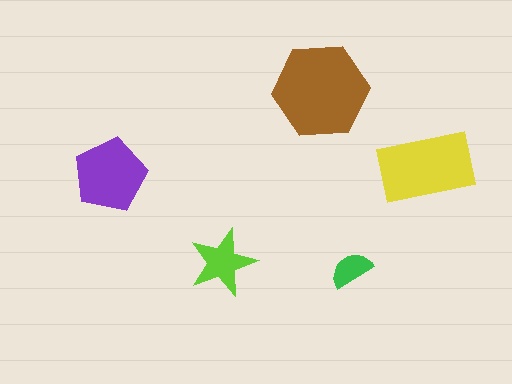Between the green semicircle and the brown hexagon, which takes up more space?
The brown hexagon.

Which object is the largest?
The brown hexagon.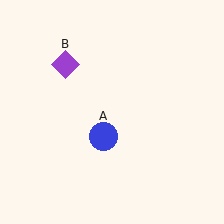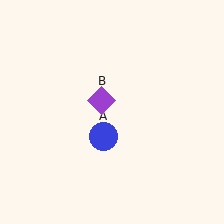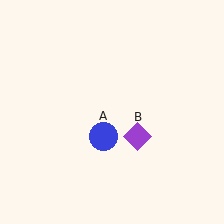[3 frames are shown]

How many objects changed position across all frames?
1 object changed position: purple diamond (object B).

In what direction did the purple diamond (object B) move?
The purple diamond (object B) moved down and to the right.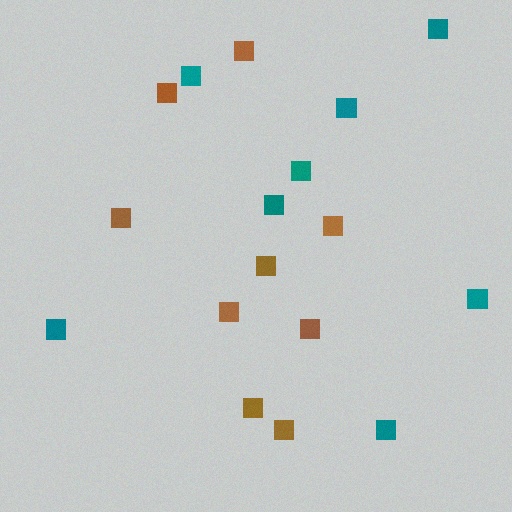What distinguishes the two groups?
There are 2 groups: one group of teal squares (8) and one group of brown squares (9).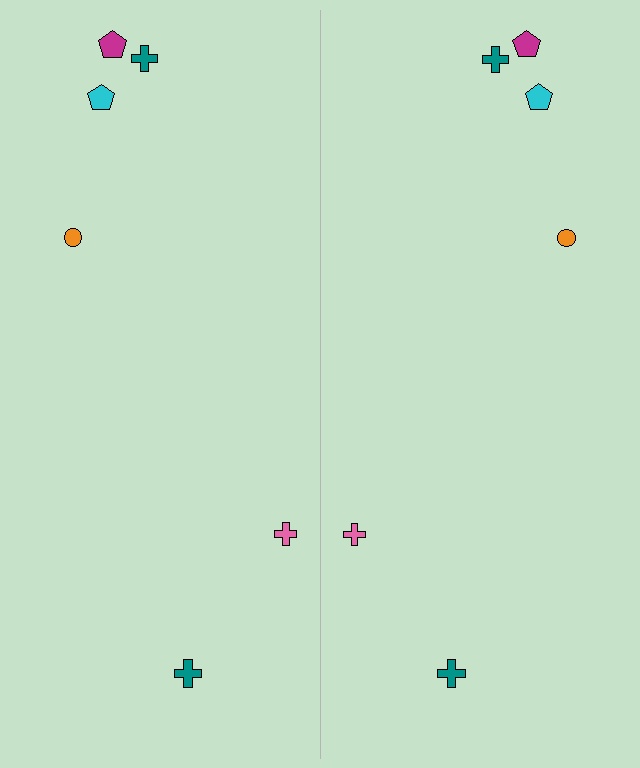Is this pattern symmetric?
Yes, this pattern has bilateral (reflection) symmetry.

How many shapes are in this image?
There are 12 shapes in this image.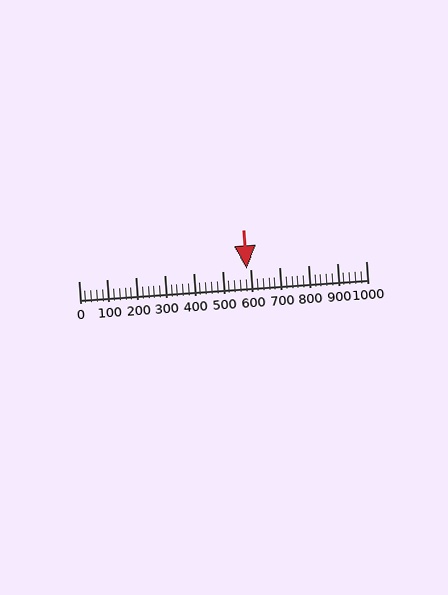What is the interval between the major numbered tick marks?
The major tick marks are spaced 100 units apart.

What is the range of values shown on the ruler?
The ruler shows values from 0 to 1000.